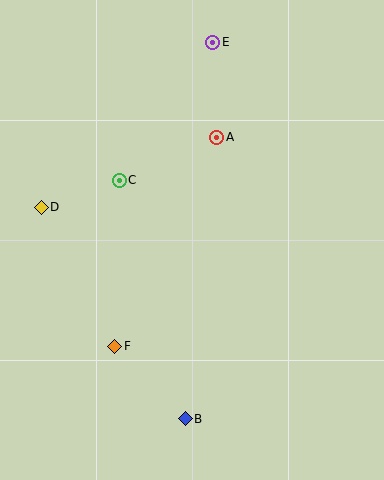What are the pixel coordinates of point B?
Point B is at (185, 419).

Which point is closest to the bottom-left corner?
Point F is closest to the bottom-left corner.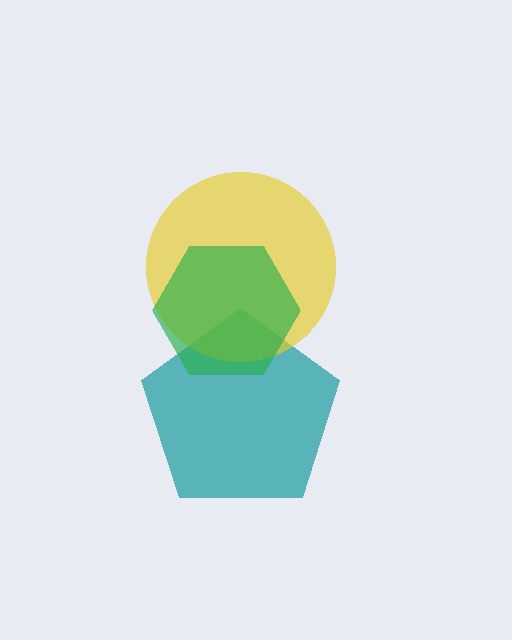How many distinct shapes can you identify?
There are 3 distinct shapes: a teal pentagon, a yellow circle, a green hexagon.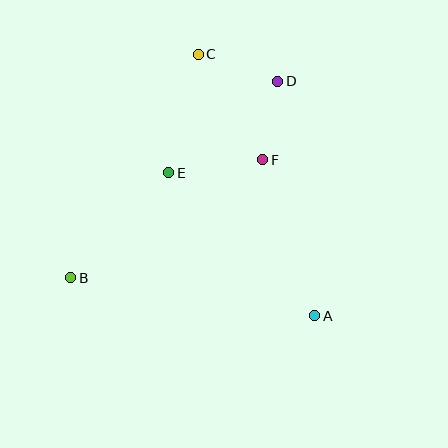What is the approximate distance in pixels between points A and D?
The distance between A and D is approximately 237 pixels.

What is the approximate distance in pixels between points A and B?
The distance between A and B is approximately 247 pixels.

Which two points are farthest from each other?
Points A and C are farthest from each other.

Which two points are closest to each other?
Points D and F are closest to each other.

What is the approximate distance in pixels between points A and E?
The distance between A and E is approximately 204 pixels.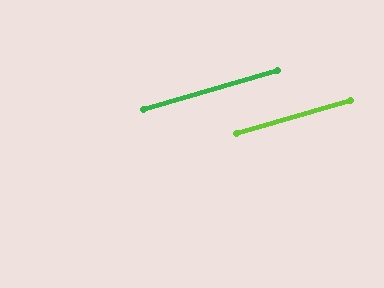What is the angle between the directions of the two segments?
Approximately 0 degrees.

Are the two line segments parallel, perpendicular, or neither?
Parallel — their directions differ by only 0.3°.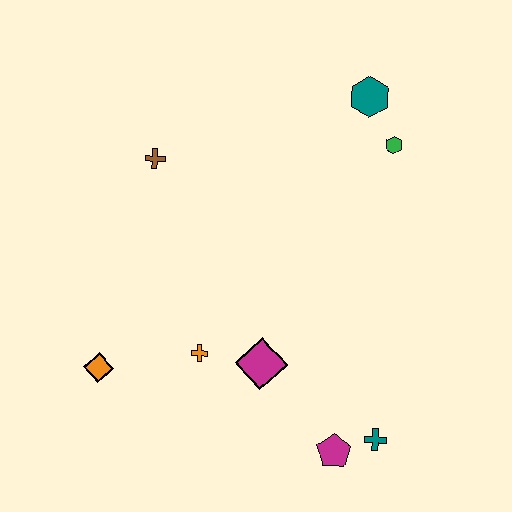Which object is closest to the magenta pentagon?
The teal cross is closest to the magenta pentagon.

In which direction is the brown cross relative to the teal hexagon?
The brown cross is to the left of the teal hexagon.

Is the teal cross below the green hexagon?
Yes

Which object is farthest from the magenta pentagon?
The teal hexagon is farthest from the magenta pentagon.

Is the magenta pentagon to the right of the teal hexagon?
No